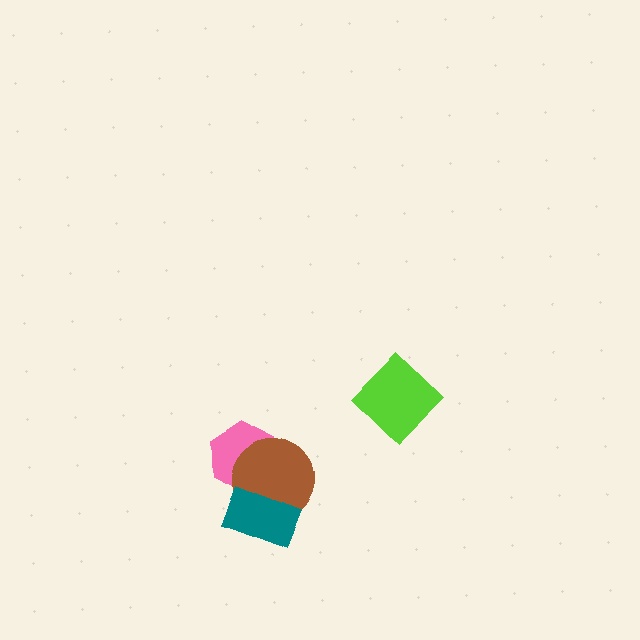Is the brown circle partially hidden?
Yes, it is partially covered by another shape.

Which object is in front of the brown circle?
The teal rectangle is in front of the brown circle.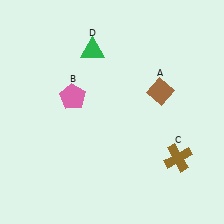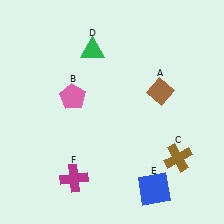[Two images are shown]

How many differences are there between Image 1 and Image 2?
There are 2 differences between the two images.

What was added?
A blue square (E), a magenta cross (F) were added in Image 2.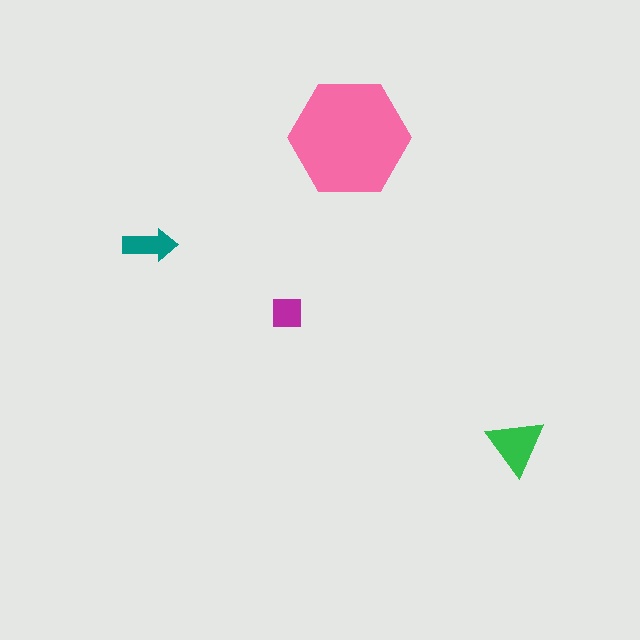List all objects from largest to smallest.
The pink hexagon, the green triangle, the teal arrow, the magenta square.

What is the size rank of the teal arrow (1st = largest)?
3rd.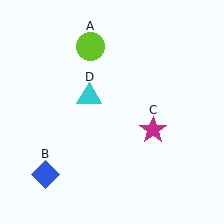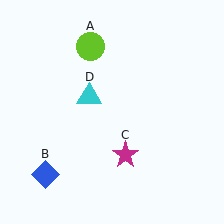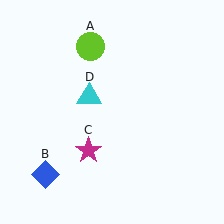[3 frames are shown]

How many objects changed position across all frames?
1 object changed position: magenta star (object C).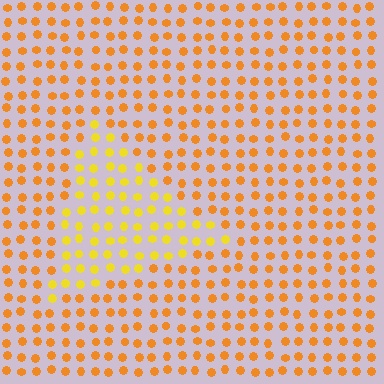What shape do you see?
I see a triangle.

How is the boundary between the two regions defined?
The boundary is defined purely by a slight shift in hue (about 25 degrees). Spacing, size, and orientation are identical on both sides.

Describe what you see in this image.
The image is filled with small orange elements in a uniform arrangement. A triangle-shaped region is visible where the elements are tinted to a slightly different hue, forming a subtle color boundary.